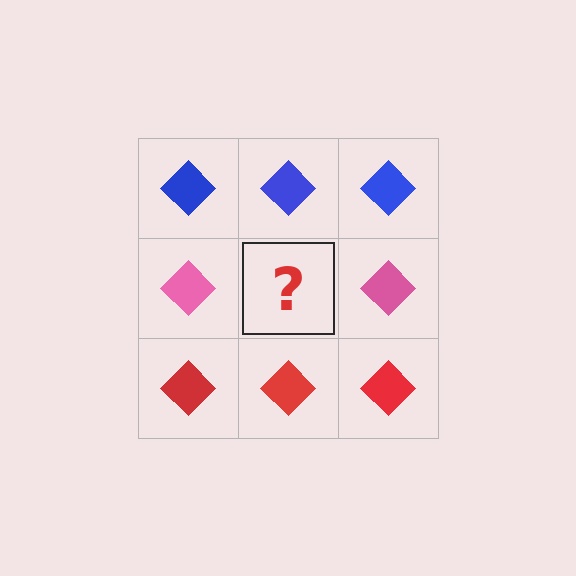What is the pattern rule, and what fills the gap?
The rule is that each row has a consistent color. The gap should be filled with a pink diamond.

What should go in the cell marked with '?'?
The missing cell should contain a pink diamond.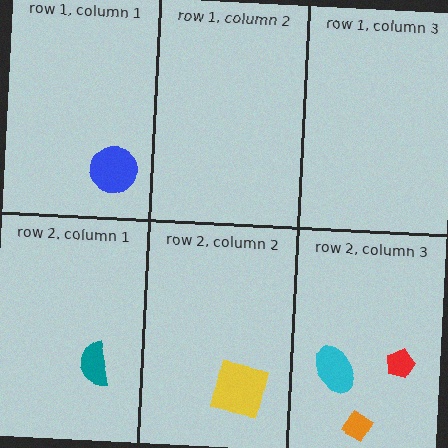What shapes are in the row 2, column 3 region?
The orange diamond, the red pentagon, the cyan ellipse.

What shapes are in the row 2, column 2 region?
The yellow square.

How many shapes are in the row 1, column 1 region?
1.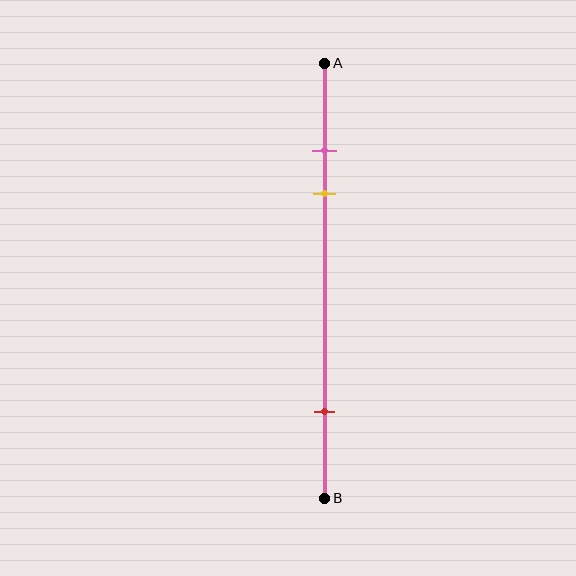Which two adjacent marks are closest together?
The pink and yellow marks are the closest adjacent pair.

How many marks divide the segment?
There are 3 marks dividing the segment.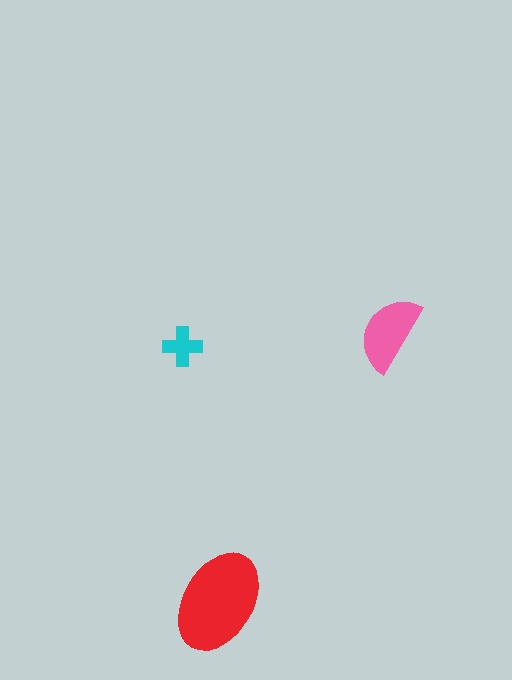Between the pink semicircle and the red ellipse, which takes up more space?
The red ellipse.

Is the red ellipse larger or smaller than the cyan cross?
Larger.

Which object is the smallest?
The cyan cross.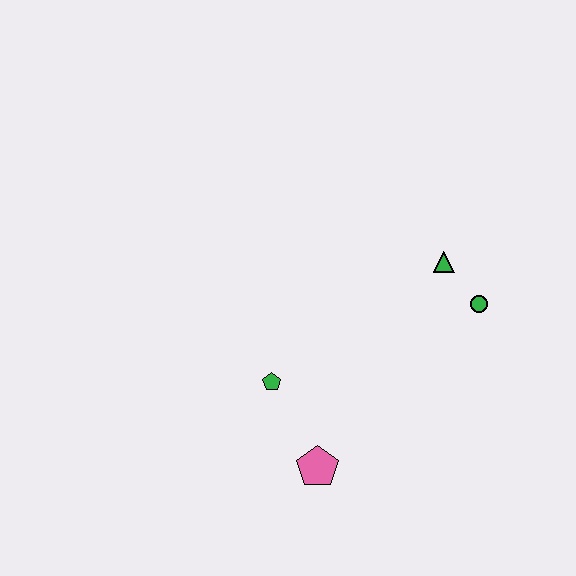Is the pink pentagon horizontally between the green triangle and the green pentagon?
Yes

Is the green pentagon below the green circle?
Yes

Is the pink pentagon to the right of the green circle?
No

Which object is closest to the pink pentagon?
The green pentagon is closest to the pink pentagon.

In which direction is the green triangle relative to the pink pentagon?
The green triangle is above the pink pentagon.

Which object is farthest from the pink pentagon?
The green triangle is farthest from the pink pentagon.